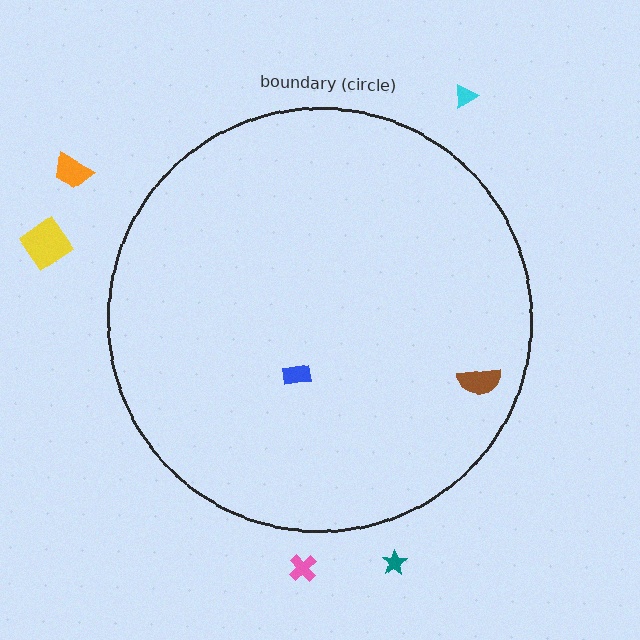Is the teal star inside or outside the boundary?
Outside.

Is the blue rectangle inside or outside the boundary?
Inside.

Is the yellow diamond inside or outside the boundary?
Outside.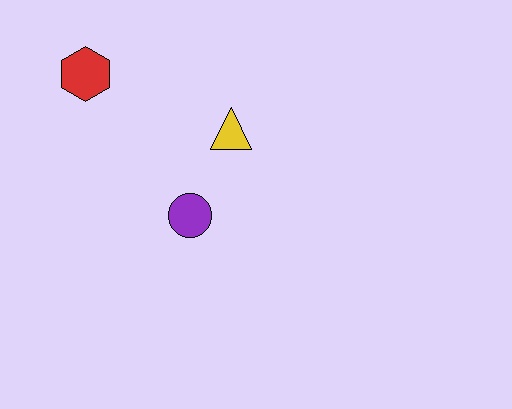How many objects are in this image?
There are 3 objects.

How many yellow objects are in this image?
There is 1 yellow object.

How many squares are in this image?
There are no squares.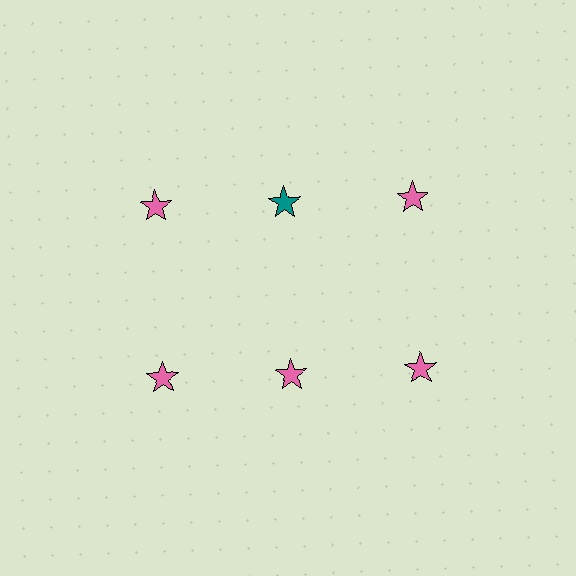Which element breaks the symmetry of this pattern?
The teal star in the top row, second from left column breaks the symmetry. All other shapes are pink stars.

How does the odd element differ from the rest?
It has a different color: teal instead of pink.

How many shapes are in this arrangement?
There are 6 shapes arranged in a grid pattern.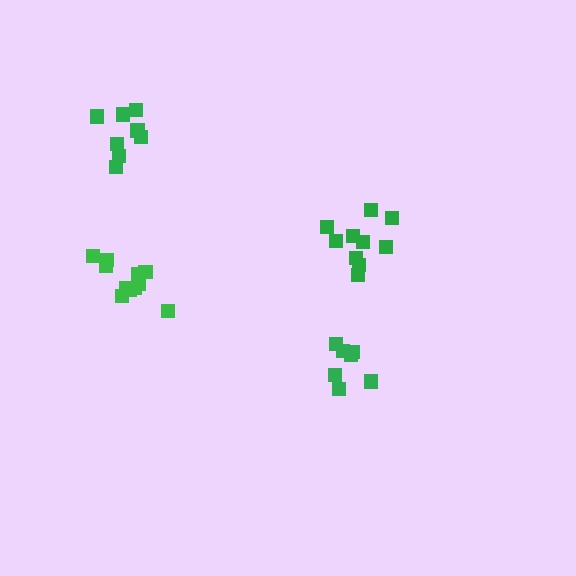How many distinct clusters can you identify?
There are 4 distinct clusters.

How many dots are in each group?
Group 1: 8 dots, Group 2: 11 dots, Group 3: 10 dots, Group 4: 7 dots (36 total).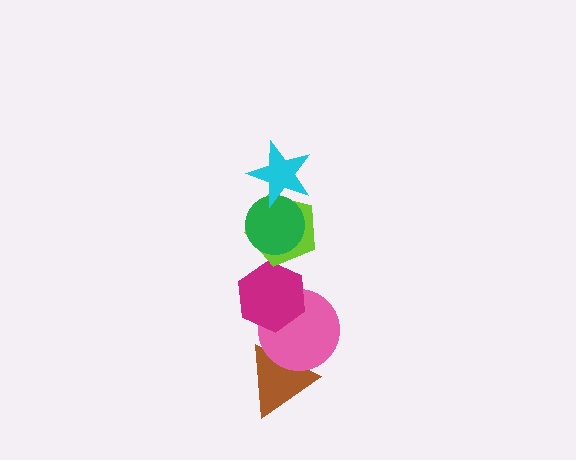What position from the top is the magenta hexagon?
The magenta hexagon is 4th from the top.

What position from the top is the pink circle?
The pink circle is 5th from the top.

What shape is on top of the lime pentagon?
The green circle is on top of the lime pentagon.